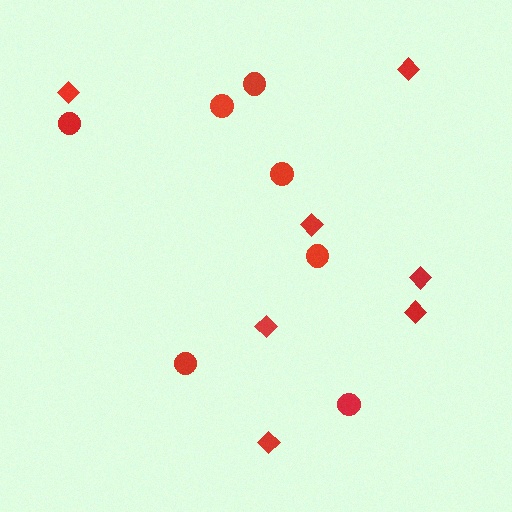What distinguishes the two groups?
There are 2 groups: one group of circles (7) and one group of diamonds (7).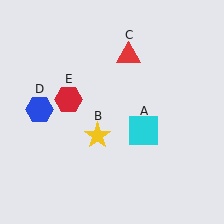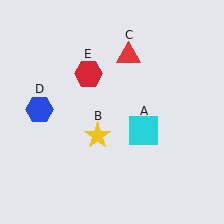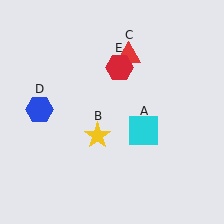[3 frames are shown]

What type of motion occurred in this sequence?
The red hexagon (object E) rotated clockwise around the center of the scene.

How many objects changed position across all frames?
1 object changed position: red hexagon (object E).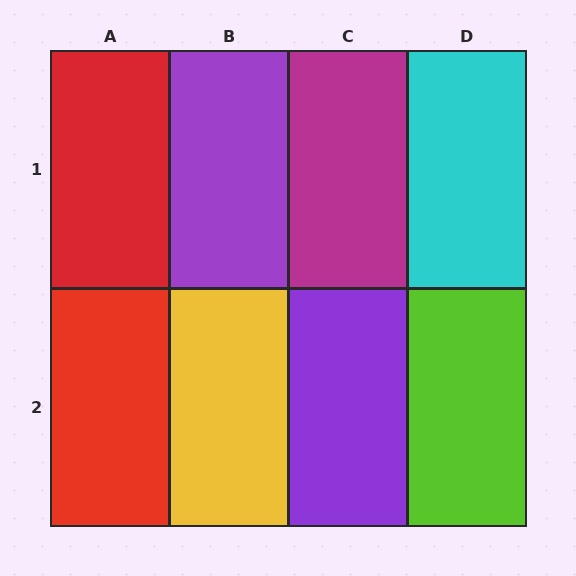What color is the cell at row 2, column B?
Yellow.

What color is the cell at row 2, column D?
Lime.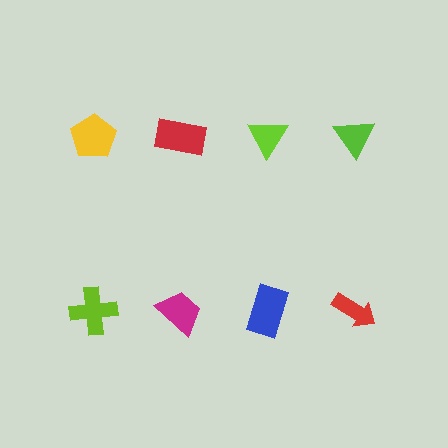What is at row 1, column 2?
A red rectangle.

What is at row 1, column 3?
A lime triangle.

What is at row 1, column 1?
A yellow pentagon.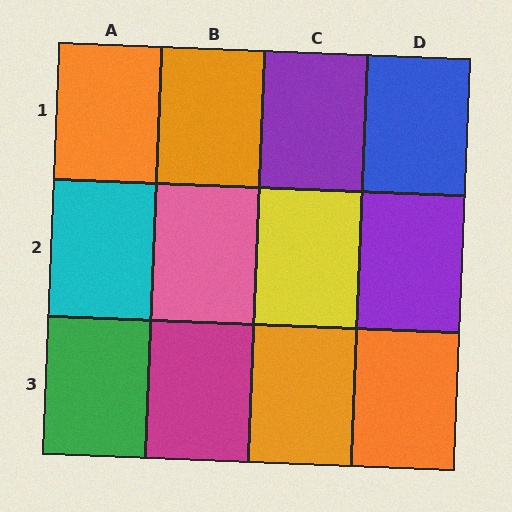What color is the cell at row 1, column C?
Purple.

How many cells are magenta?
1 cell is magenta.